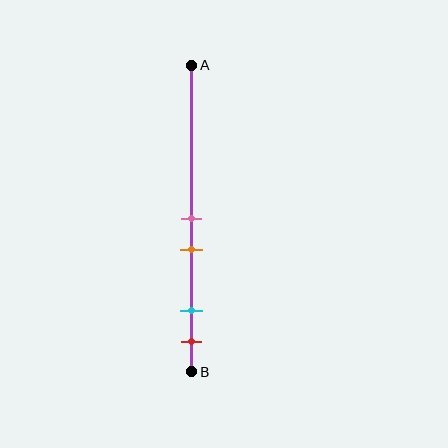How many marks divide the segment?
There are 4 marks dividing the segment.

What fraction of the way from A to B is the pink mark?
The pink mark is approximately 50% (0.5) of the way from A to B.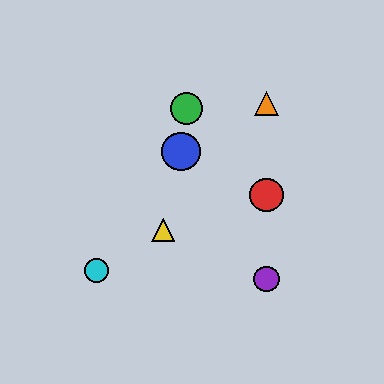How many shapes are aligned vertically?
3 shapes (the red circle, the purple circle, the orange triangle) are aligned vertically.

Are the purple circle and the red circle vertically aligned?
Yes, both are at x≈266.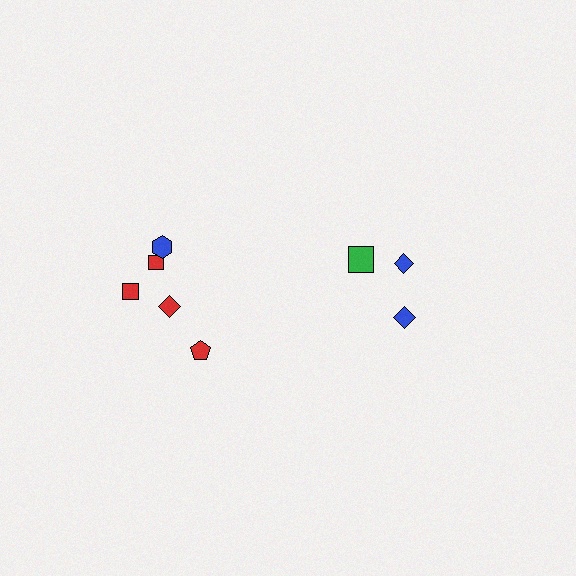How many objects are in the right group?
There are 3 objects.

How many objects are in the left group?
There are 5 objects.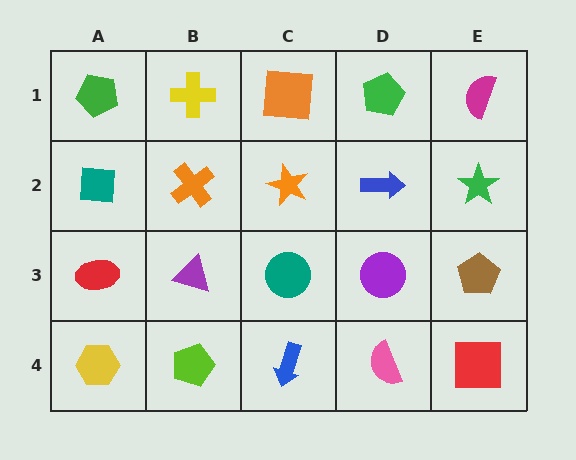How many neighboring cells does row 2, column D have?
4.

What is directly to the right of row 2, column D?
A green star.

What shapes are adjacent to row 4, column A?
A red ellipse (row 3, column A), a lime pentagon (row 4, column B).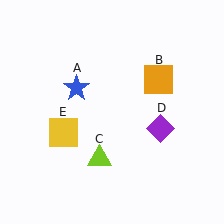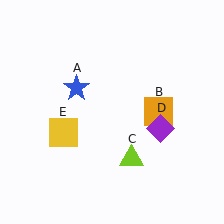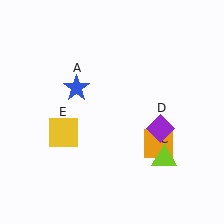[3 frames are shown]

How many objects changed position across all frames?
2 objects changed position: orange square (object B), lime triangle (object C).